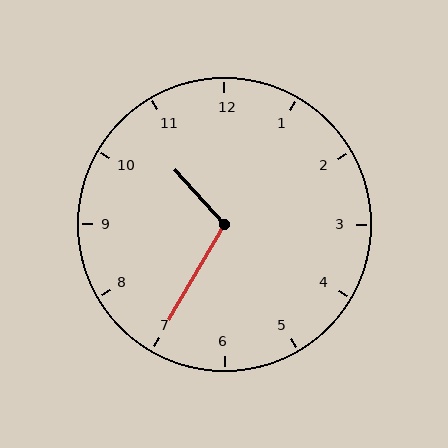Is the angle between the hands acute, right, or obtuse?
It is obtuse.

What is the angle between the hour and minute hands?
Approximately 108 degrees.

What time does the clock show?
10:35.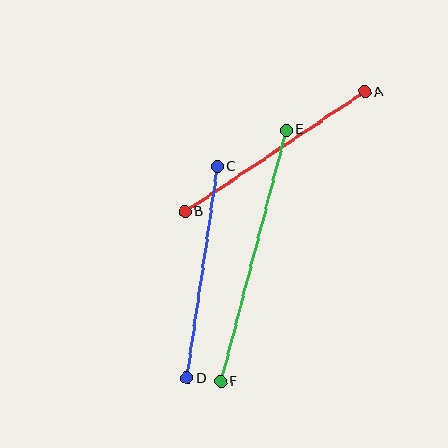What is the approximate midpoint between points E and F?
The midpoint is at approximately (253, 256) pixels.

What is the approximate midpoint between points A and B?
The midpoint is at approximately (275, 152) pixels.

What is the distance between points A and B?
The distance is approximately 216 pixels.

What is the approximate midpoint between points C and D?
The midpoint is at approximately (202, 272) pixels.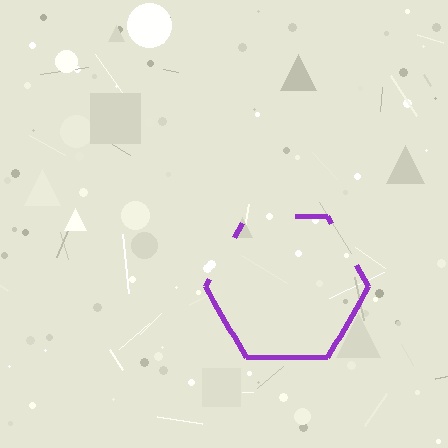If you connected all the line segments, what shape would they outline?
They would outline a hexagon.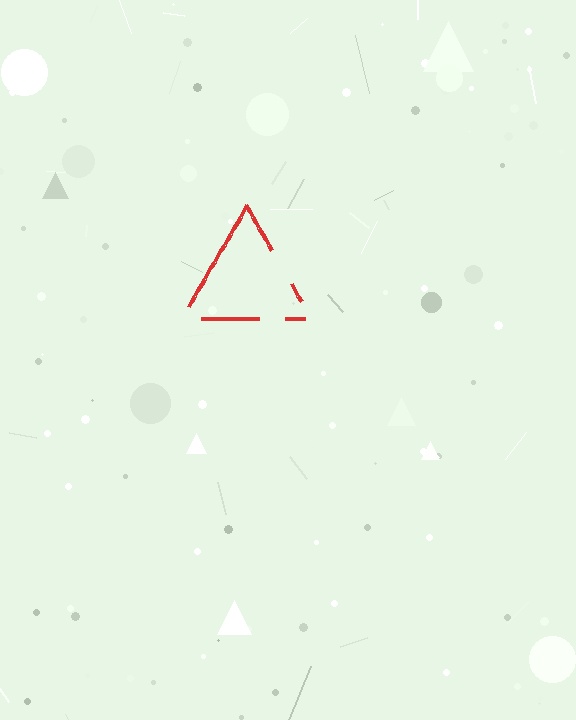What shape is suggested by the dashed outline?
The dashed outline suggests a triangle.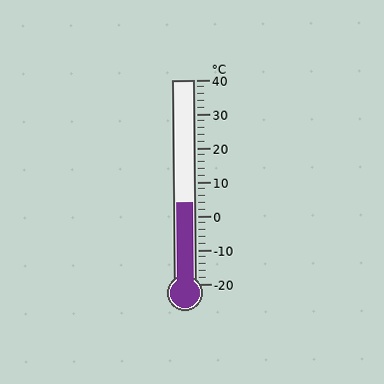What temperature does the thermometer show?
The thermometer shows approximately 4°C.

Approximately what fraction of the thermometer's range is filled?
The thermometer is filled to approximately 40% of its range.